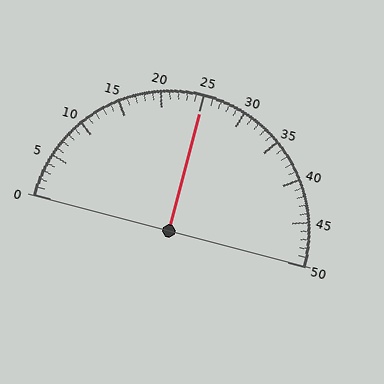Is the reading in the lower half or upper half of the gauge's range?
The reading is in the upper half of the range (0 to 50).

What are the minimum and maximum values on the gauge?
The gauge ranges from 0 to 50.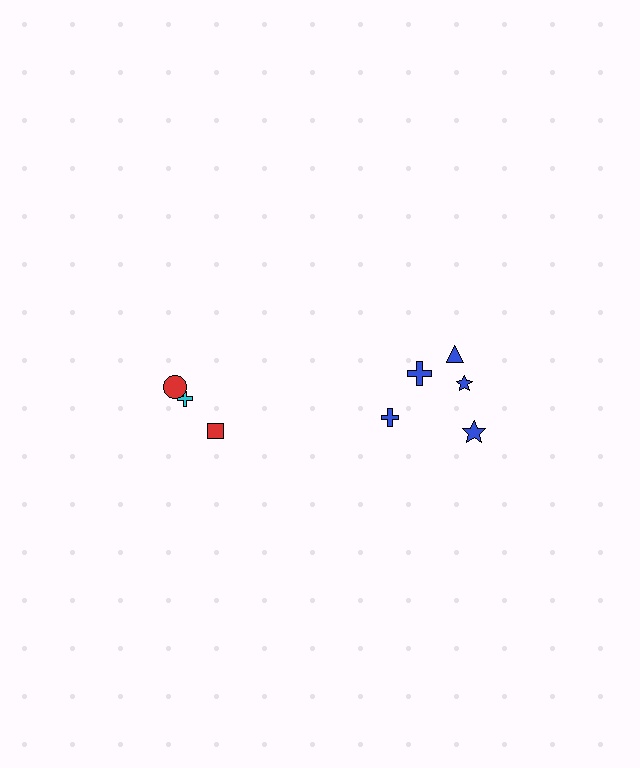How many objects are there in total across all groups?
There are 8 objects.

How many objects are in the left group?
There are 3 objects.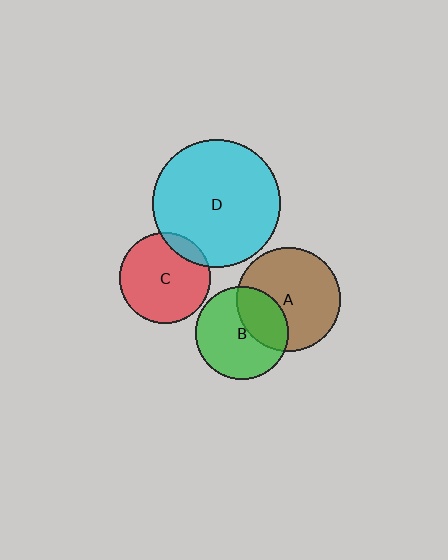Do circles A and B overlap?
Yes.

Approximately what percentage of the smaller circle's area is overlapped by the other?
Approximately 35%.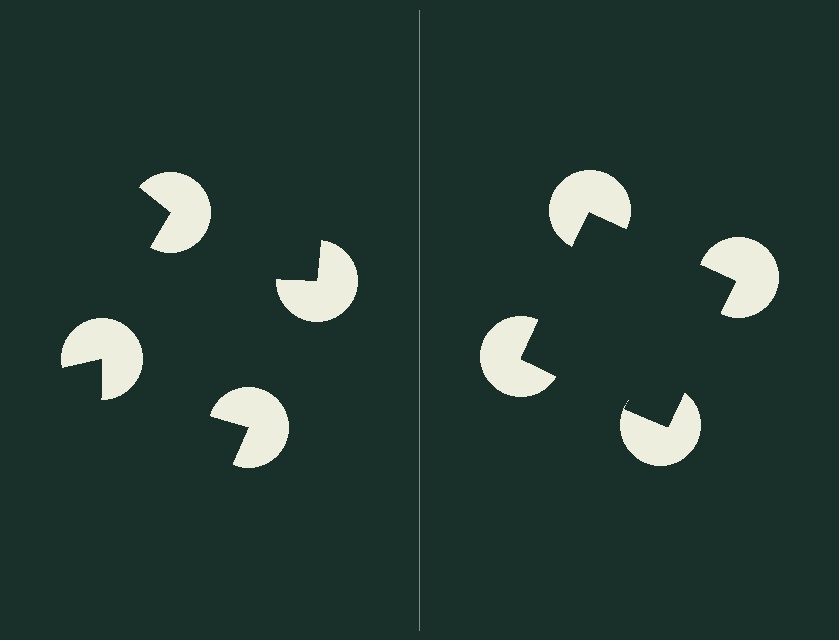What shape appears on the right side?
An illusory square.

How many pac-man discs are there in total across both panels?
8 — 4 on each side.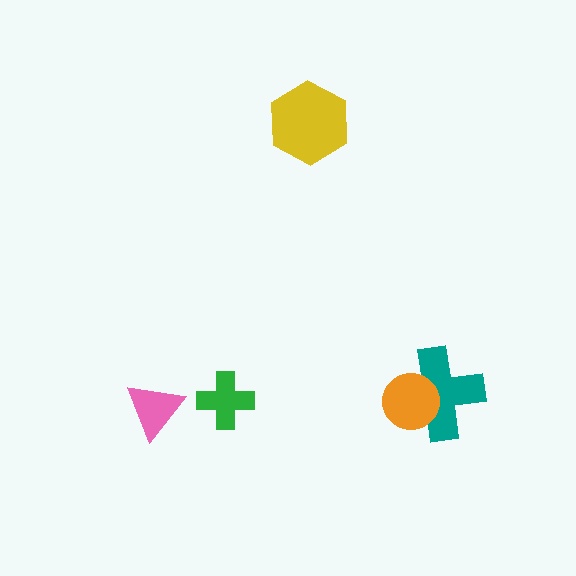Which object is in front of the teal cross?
The orange circle is in front of the teal cross.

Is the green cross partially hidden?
No, no other shape covers it.